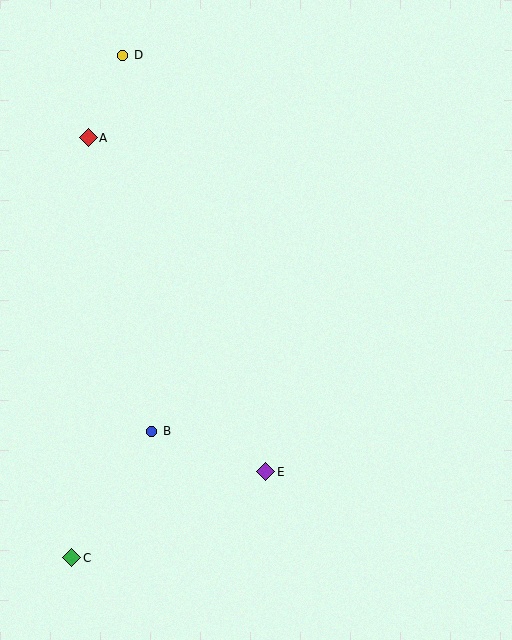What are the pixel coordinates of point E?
Point E is at (266, 472).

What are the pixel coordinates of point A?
Point A is at (88, 138).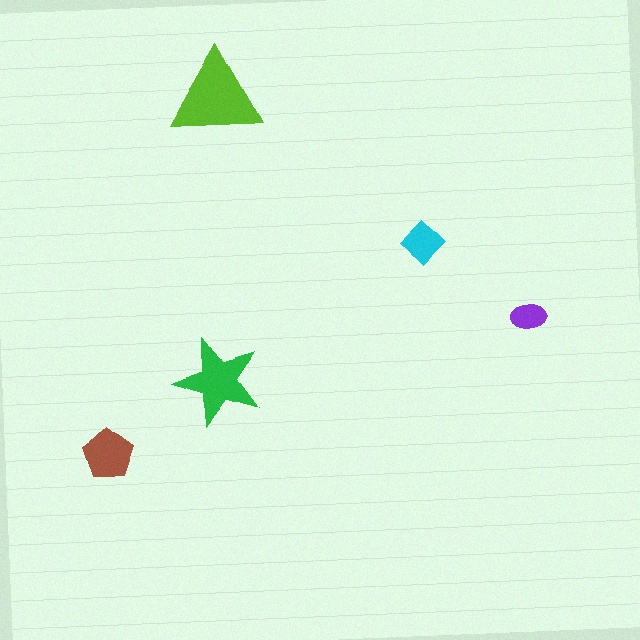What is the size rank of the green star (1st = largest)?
2nd.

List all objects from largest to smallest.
The lime triangle, the green star, the brown pentagon, the cyan diamond, the purple ellipse.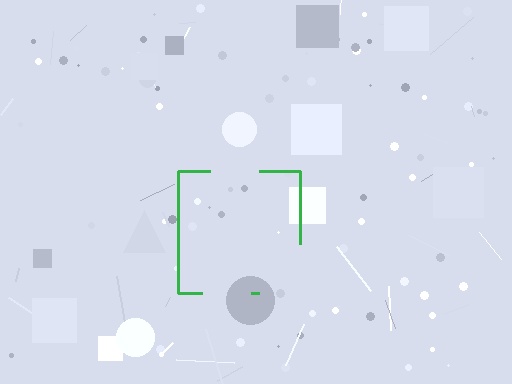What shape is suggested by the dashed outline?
The dashed outline suggests a square.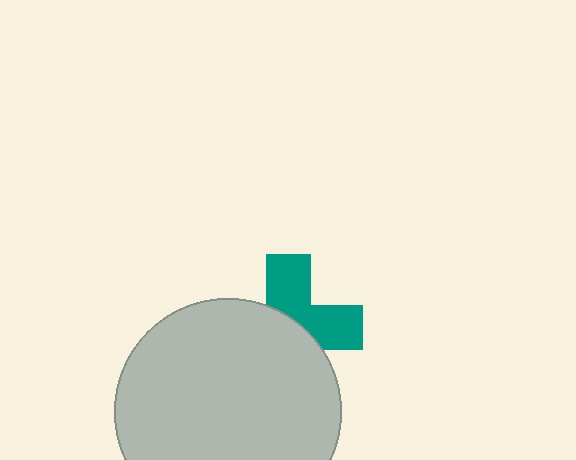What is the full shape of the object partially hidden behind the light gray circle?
The partially hidden object is a teal cross.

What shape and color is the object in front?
The object in front is a light gray circle.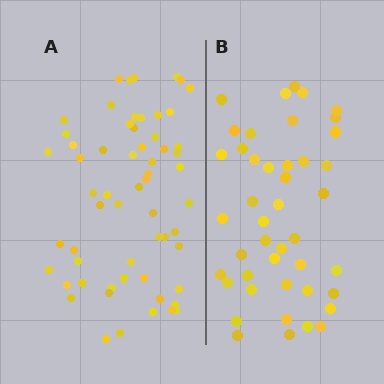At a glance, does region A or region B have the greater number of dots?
Region A (the left region) has more dots.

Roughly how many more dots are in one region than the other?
Region A has approximately 15 more dots than region B.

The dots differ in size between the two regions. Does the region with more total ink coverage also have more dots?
No. Region B has more total ink coverage because its dots are larger, but region A actually contains more individual dots. Total area can be misleading — the number of items is what matters here.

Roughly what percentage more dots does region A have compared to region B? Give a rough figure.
About 35% more.